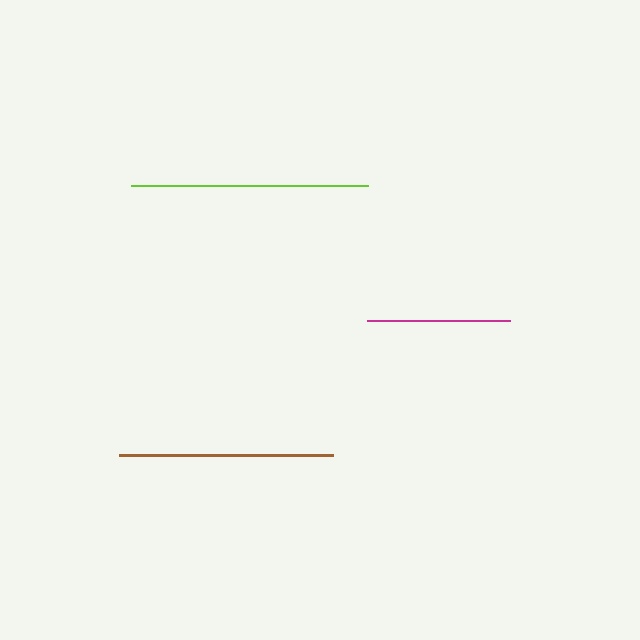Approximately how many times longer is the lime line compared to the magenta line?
The lime line is approximately 1.7 times the length of the magenta line.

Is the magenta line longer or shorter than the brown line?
The brown line is longer than the magenta line.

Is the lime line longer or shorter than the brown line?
The lime line is longer than the brown line.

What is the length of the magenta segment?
The magenta segment is approximately 143 pixels long.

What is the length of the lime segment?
The lime segment is approximately 237 pixels long.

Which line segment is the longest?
The lime line is the longest at approximately 237 pixels.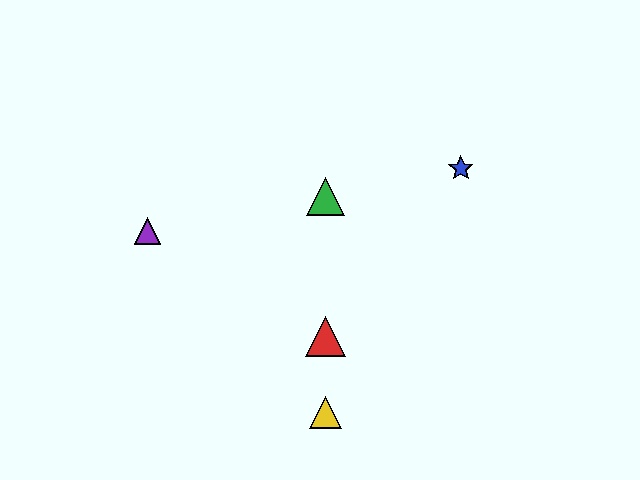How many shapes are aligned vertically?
3 shapes (the red triangle, the green triangle, the yellow triangle) are aligned vertically.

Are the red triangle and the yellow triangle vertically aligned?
Yes, both are at x≈325.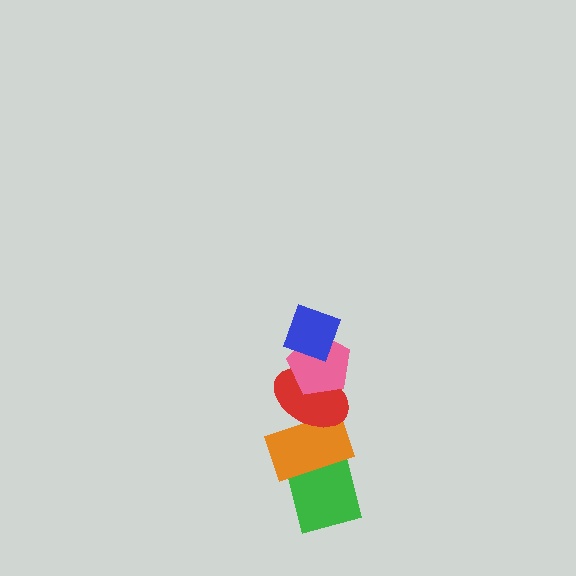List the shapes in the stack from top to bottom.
From top to bottom: the blue diamond, the pink pentagon, the red ellipse, the orange rectangle, the green square.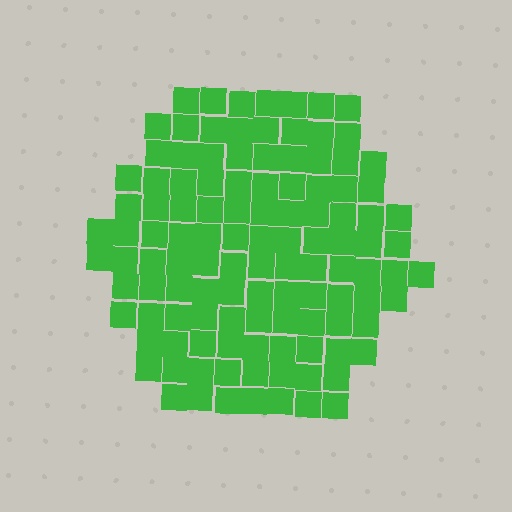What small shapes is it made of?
It is made of small squares.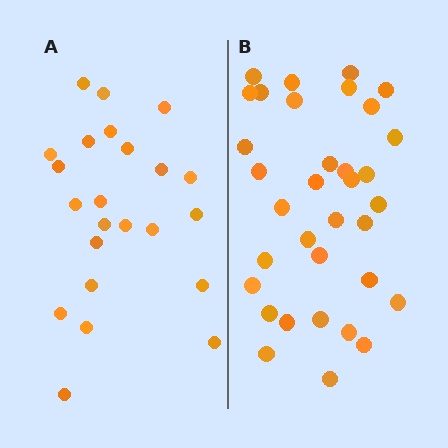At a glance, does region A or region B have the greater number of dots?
Region B (the right region) has more dots.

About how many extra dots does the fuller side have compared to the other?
Region B has roughly 12 or so more dots than region A.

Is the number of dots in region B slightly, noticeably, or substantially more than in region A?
Region B has substantially more. The ratio is roughly 1.5 to 1.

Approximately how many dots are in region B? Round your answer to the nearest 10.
About 30 dots. (The exact count is 34, which rounds to 30.)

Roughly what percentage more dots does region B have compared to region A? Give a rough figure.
About 50% more.